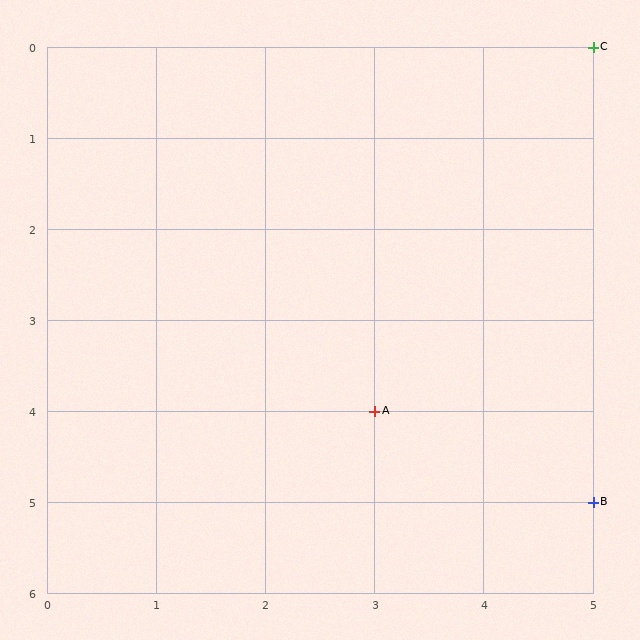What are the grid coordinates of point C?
Point C is at grid coordinates (5, 0).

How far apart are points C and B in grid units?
Points C and B are 5 rows apart.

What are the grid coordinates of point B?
Point B is at grid coordinates (5, 5).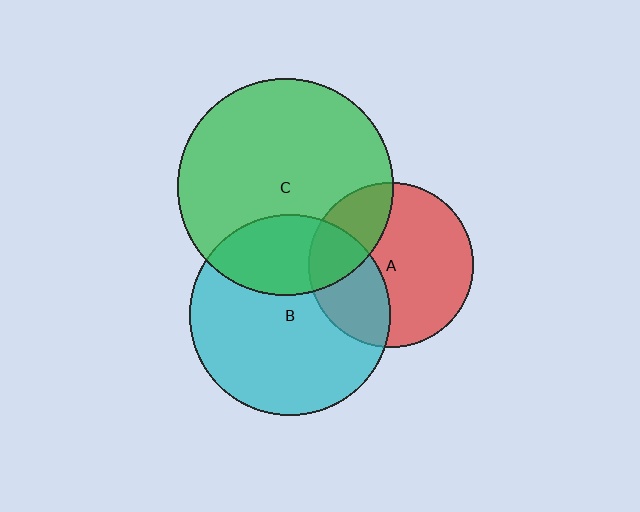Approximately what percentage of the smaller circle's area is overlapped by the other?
Approximately 35%.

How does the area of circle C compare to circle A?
Approximately 1.7 times.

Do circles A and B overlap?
Yes.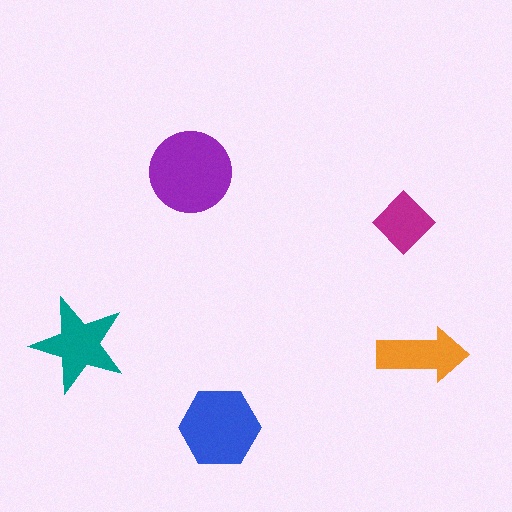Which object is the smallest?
The magenta diamond.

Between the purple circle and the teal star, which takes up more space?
The purple circle.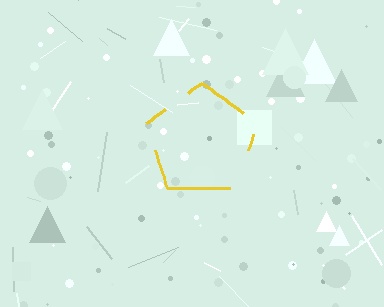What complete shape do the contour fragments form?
The contour fragments form a pentagon.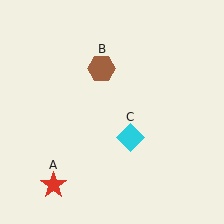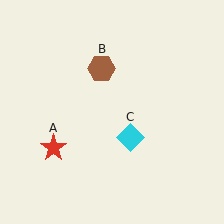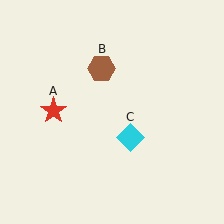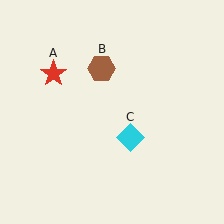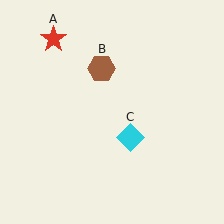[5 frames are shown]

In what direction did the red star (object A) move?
The red star (object A) moved up.